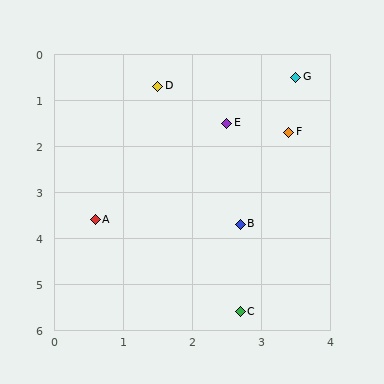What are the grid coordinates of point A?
Point A is at approximately (0.6, 3.6).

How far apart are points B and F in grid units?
Points B and F are about 2.1 grid units apart.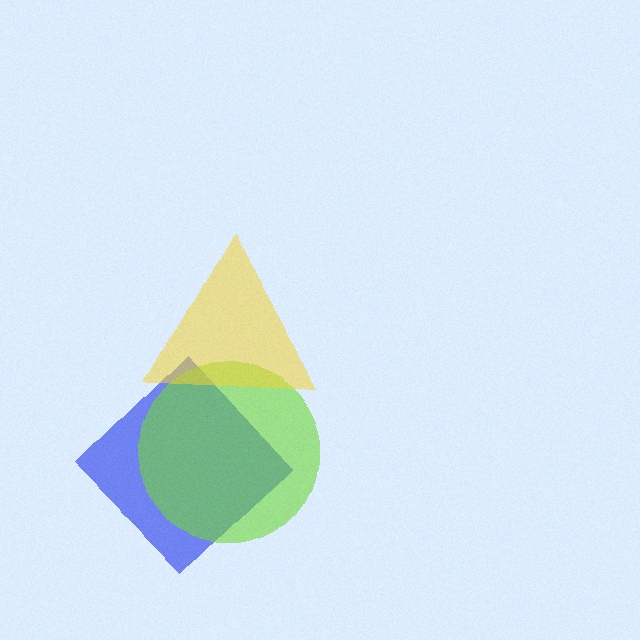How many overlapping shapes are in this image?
There are 3 overlapping shapes in the image.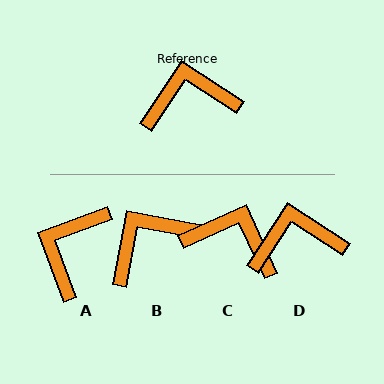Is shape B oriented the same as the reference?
No, it is off by about 23 degrees.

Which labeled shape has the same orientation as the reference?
D.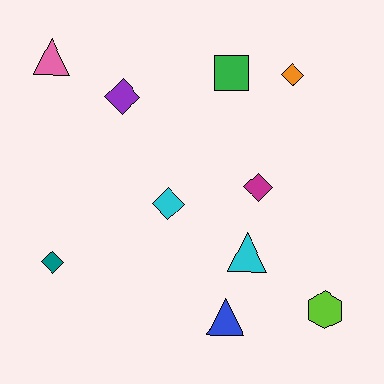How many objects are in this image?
There are 10 objects.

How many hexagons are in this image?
There is 1 hexagon.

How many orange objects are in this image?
There is 1 orange object.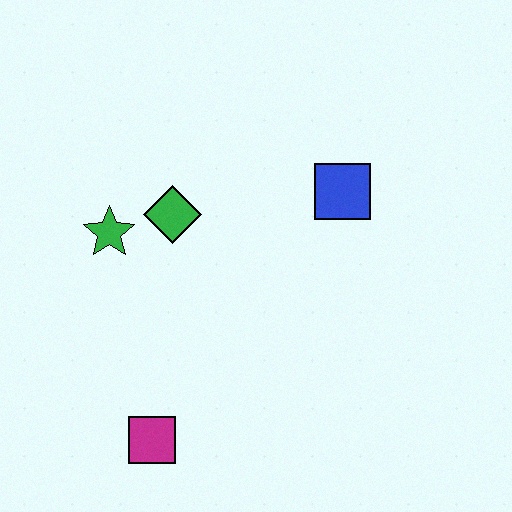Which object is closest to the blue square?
The green diamond is closest to the blue square.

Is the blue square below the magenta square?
No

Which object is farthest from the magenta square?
The blue square is farthest from the magenta square.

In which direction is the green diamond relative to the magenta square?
The green diamond is above the magenta square.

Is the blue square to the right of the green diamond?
Yes